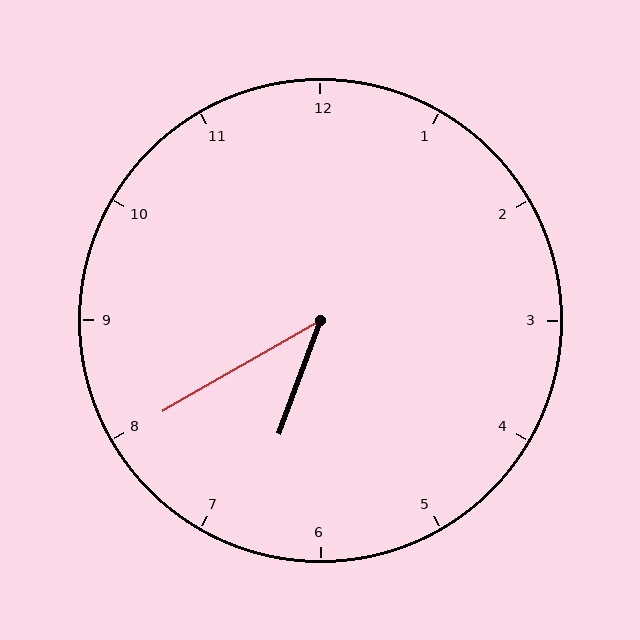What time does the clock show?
6:40.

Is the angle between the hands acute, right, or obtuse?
It is acute.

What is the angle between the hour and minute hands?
Approximately 40 degrees.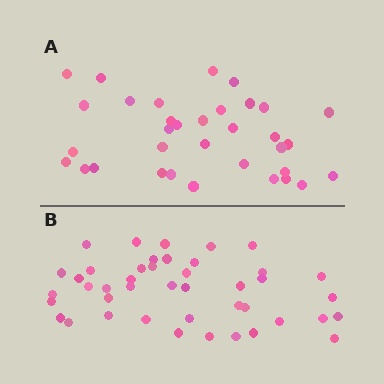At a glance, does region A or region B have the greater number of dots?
Region B (the bottom region) has more dots.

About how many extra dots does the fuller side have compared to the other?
Region B has roughly 8 or so more dots than region A.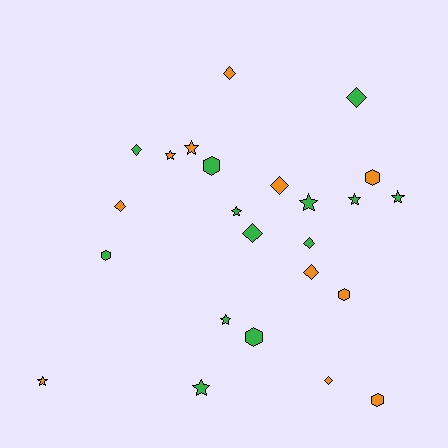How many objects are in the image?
There are 24 objects.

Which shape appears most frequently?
Star, with 9 objects.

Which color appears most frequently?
Green, with 13 objects.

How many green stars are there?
There are 6 green stars.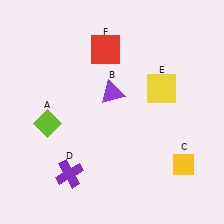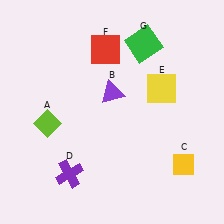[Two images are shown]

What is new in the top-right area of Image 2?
A green square (G) was added in the top-right area of Image 2.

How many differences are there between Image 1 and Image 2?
There is 1 difference between the two images.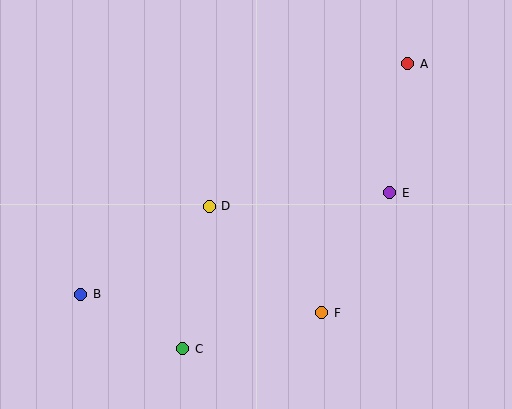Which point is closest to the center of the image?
Point D at (209, 206) is closest to the center.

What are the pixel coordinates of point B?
Point B is at (81, 294).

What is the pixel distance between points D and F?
The distance between D and F is 155 pixels.